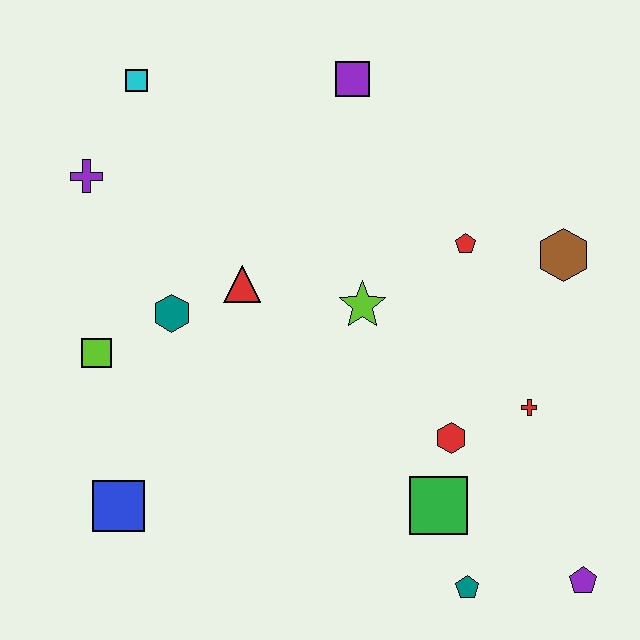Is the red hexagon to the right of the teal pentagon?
No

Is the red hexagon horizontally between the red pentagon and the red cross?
No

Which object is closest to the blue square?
The lime square is closest to the blue square.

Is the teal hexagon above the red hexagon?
Yes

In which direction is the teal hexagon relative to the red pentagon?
The teal hexagon is to the left of the red pentagon.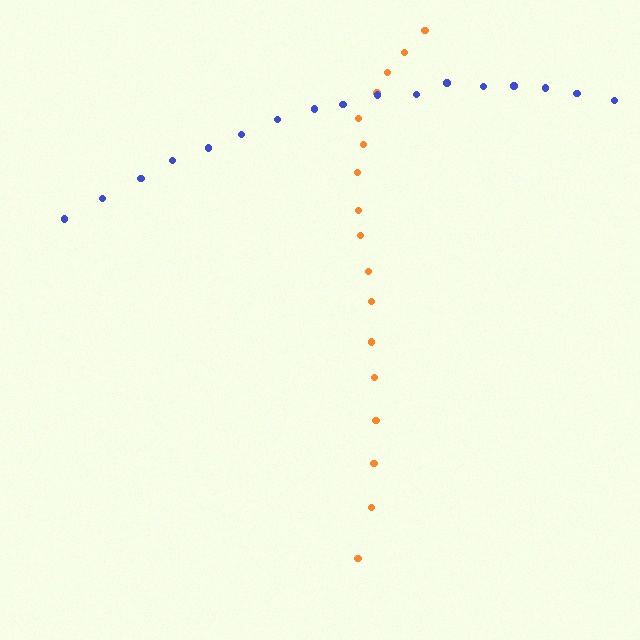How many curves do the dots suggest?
There are 2 distinct paths.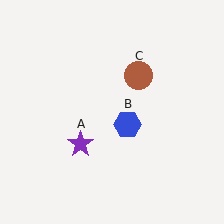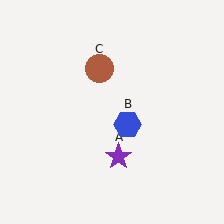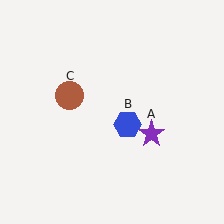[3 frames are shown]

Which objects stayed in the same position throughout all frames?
Blue hexagon (object B) remained stationary.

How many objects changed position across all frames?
2 objects changed position: purple star (object A), brown circle (object C).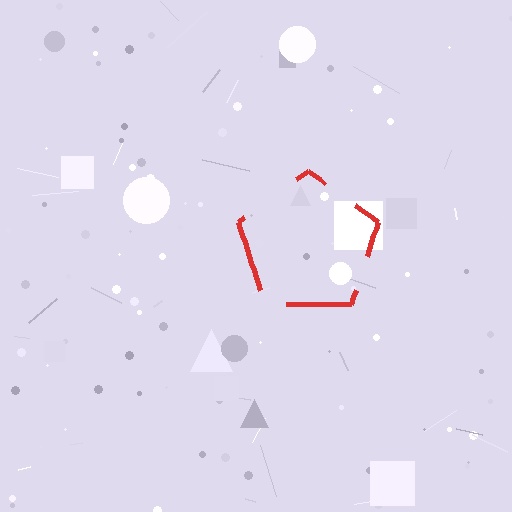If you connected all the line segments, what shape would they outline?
They would outline a pentagon.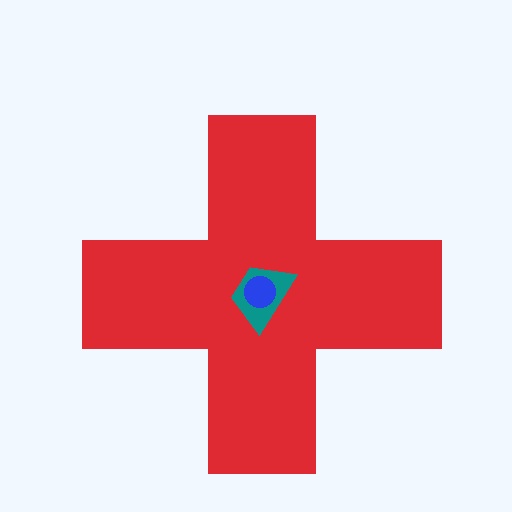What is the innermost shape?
The blue circle.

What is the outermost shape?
The red cross.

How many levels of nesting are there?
3.